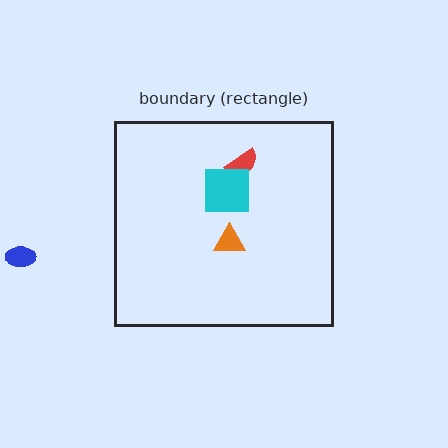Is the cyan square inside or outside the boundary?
Inside.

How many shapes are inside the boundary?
3 inside, 1 outside.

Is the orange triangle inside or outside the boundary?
Inside.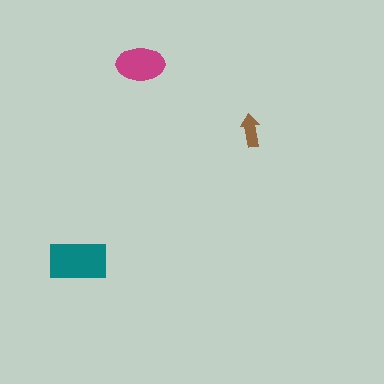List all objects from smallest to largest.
The brown arrow, the magenta ellipse, the teal rectangle.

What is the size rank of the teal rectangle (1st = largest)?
1st.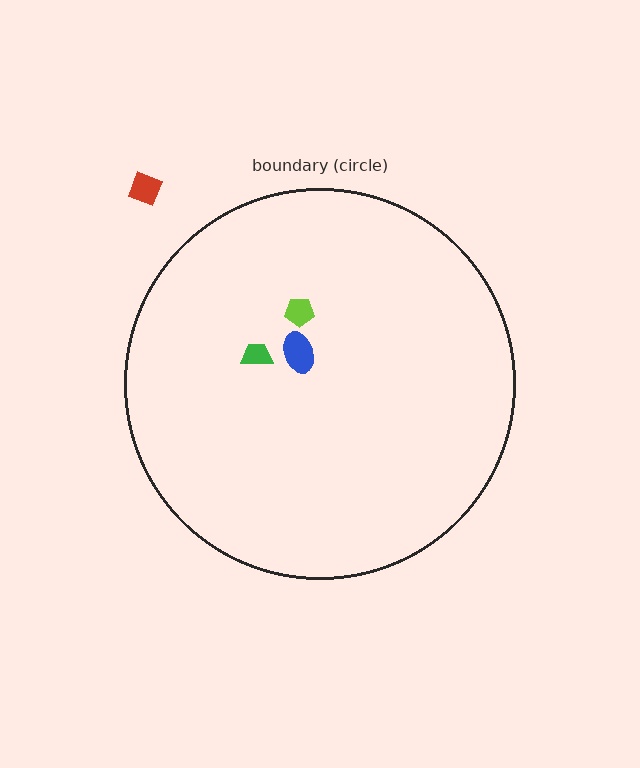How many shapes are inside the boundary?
3 inside, 1 outside.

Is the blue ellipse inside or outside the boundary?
Inside.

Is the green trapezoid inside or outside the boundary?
Inside.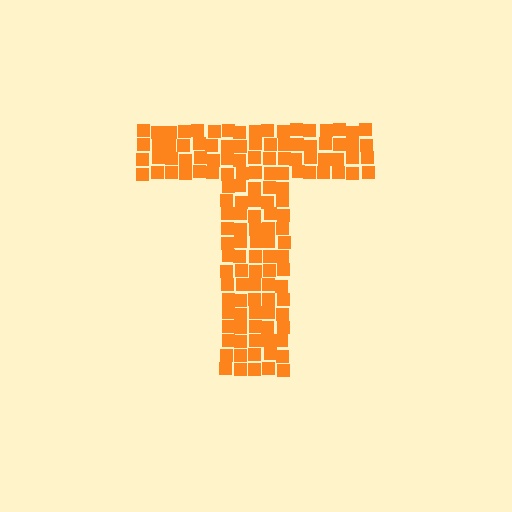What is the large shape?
The large shape is the letter T.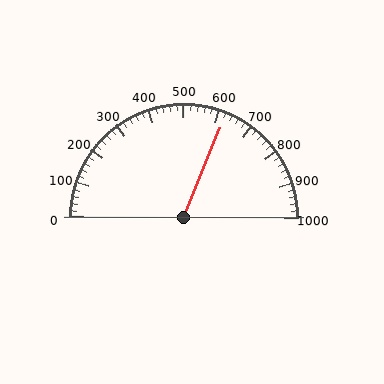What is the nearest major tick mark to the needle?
The nearest major tick mark is 600.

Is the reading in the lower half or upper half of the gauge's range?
The reading is in the upper half of the range (0 to 1000).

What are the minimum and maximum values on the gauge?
The gauge ranges from 0 to 1000.